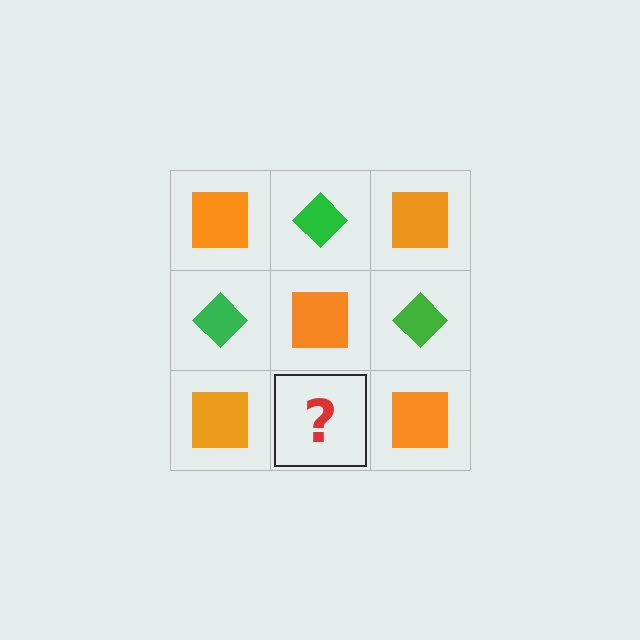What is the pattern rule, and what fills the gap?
The rule is that it alternates orange square and green diamond in a checkerboard pattern. The gap should be filled with a green diamond.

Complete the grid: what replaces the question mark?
The question mark should be replaced with a green diamond.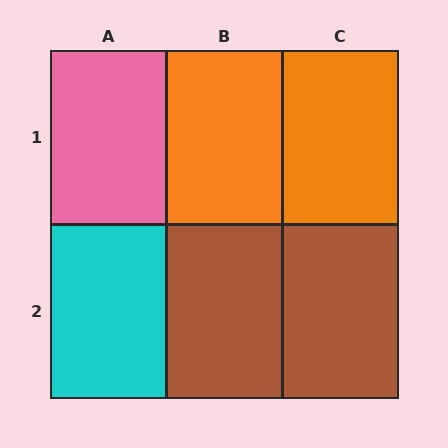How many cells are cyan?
1 cell is cyan.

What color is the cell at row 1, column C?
Orange.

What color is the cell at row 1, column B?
Orange.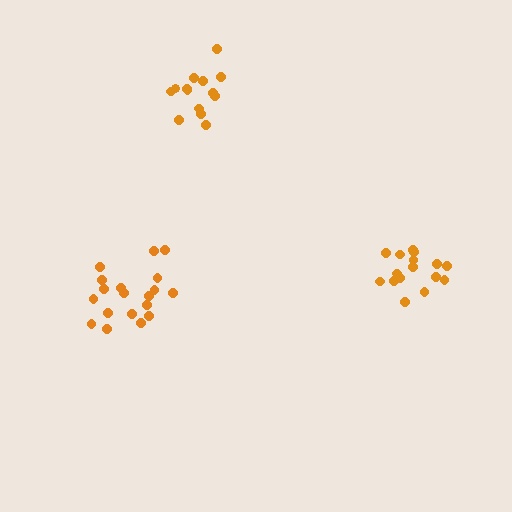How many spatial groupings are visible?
There are 3 spatial groupings.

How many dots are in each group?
Group 1: 19 dots, Group 2: 16 dots, Group 3: 14 dots (49 total).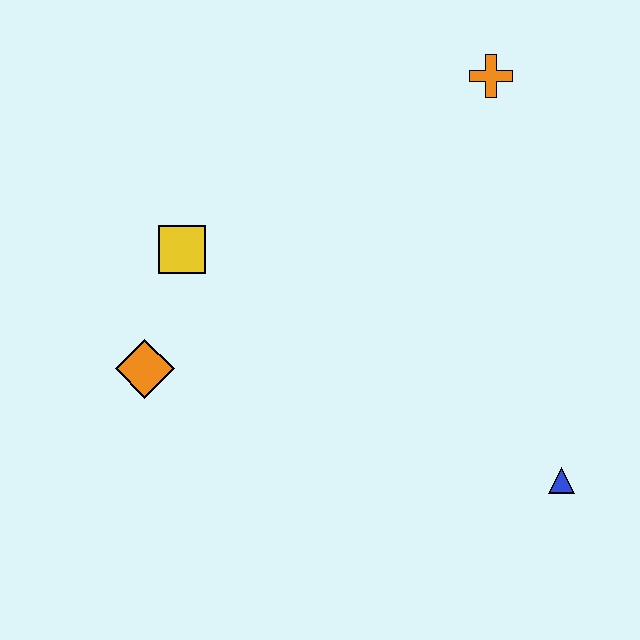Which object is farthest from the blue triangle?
The yellow square is farthest from the blue triangle.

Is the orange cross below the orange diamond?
No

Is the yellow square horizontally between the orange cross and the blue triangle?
No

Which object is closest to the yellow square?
The orange diamond is closest to the yellow square.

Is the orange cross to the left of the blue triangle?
Yes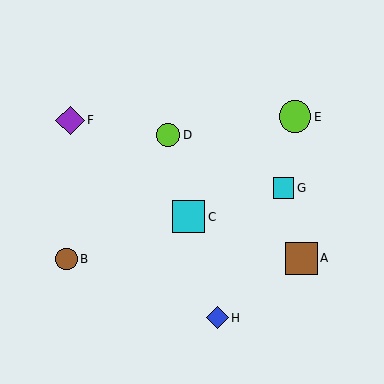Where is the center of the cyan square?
The center of the cyan square is at (189, 217).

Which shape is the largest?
The cyan square (labeled C) is the largest.